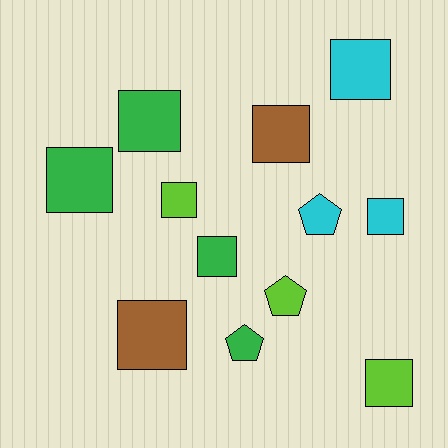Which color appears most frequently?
Green, with 4 objects.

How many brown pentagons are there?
There are no brown pentagons.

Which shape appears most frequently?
Square, with 9 objects.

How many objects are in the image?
There are 12 objects.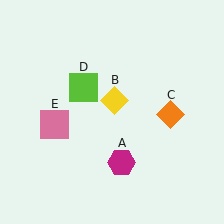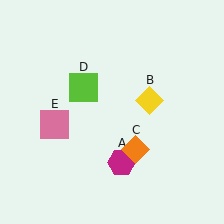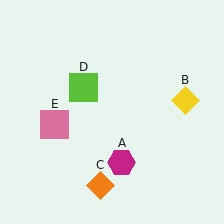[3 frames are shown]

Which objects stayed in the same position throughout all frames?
Magenta hexagon (object A) and lime square (object D) and pink square (object E) remained stationary.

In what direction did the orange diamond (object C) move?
The orange diamond (object C) moved down and to the left.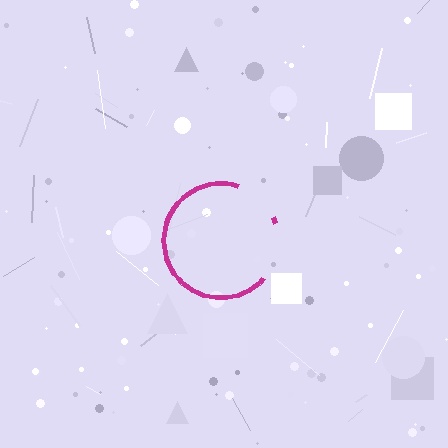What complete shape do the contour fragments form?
The contour fragments form a circle.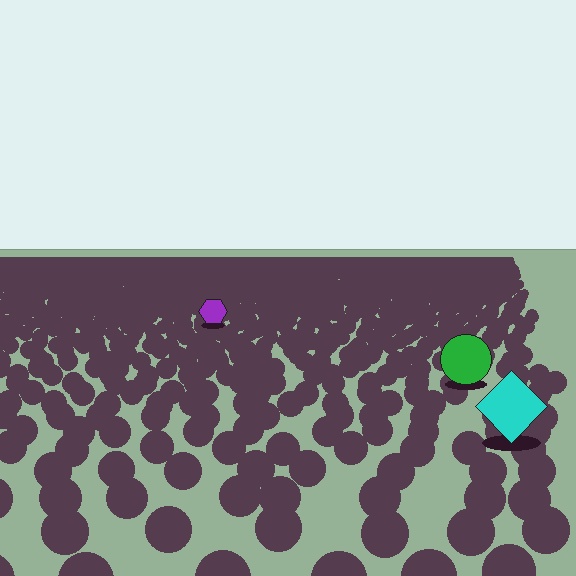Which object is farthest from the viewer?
The purple hexagon is farthest from the viewer. It appears smaller and the ground texture around it is denser.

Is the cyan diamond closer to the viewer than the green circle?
Yes. The cyan diamond is closer — you can tell from the texture gradient: the ground texture is coarser near it.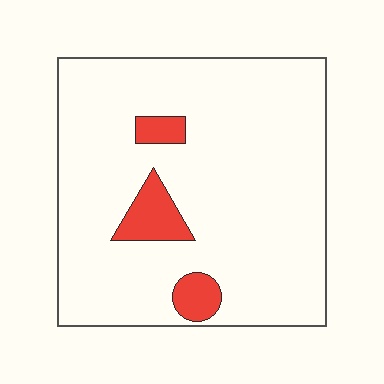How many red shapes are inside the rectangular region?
3.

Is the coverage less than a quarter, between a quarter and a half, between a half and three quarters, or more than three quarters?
Less than a quarter.